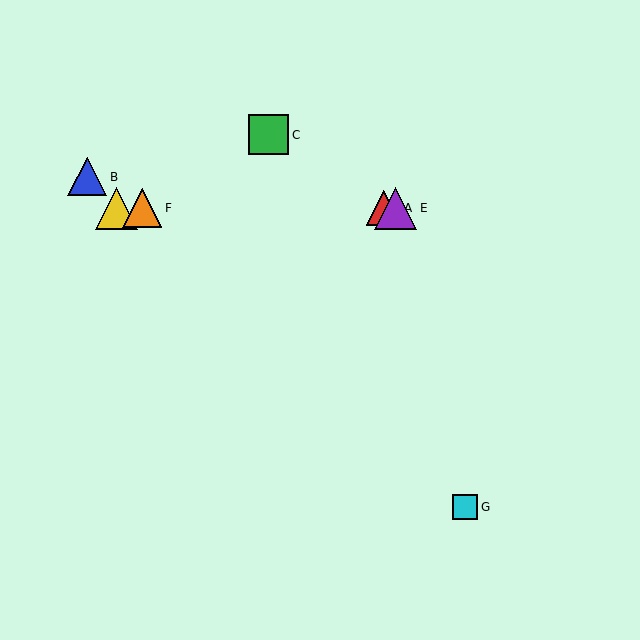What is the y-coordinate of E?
Object E is at y≈208.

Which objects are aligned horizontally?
Objects A, D, E, F are aligned horizontally.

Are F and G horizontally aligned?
No, F is at y≈208 and G is at y≈507.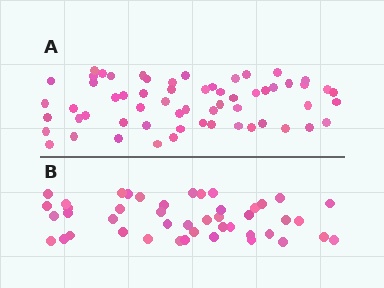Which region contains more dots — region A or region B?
Region A (the top region) has more dots.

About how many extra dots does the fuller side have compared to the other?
Region A has approximately 15 more dots than region B.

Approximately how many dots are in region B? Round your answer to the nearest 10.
About 40 dots. (The exact count is 45, which rounds to 40.)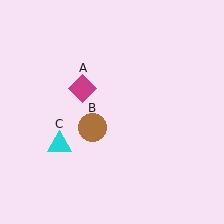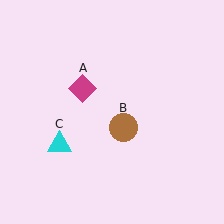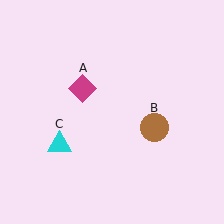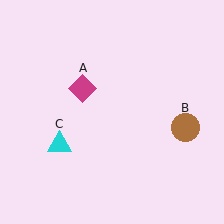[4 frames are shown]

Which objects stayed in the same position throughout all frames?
Magenta diamond (object A) and cyan triangle (object C) remained stationary.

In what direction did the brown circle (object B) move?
The brown circle (object B) moved right.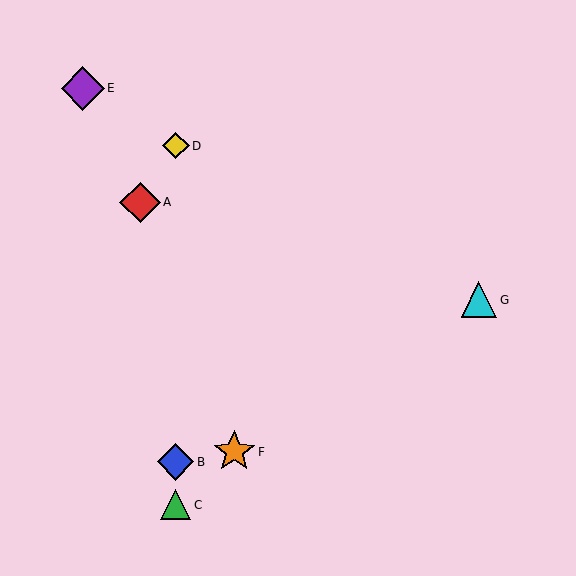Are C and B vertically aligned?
Yes, both are at x≈176.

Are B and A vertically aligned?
No, B is at x≈176 and A is at x≈140.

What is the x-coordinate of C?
Object C is at x≈176.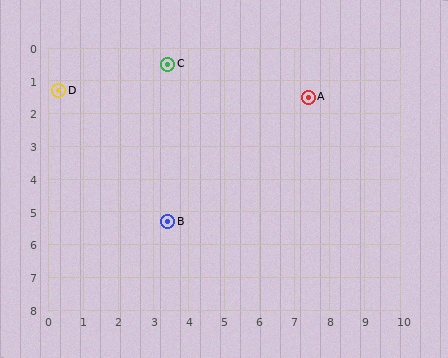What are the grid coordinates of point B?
Point B is at approximately (3.4, 5.3).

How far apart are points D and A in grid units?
Points D and A are about 7.1 grid units apart.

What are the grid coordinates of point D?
Point D is at approximately (0.3, 1.3).